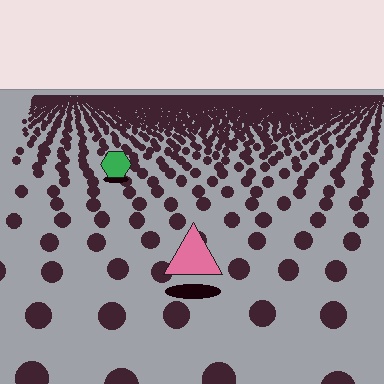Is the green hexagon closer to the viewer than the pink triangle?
No. The pink triangle is closer — you can tell from the texture gradient: the ground texture is coarser near it.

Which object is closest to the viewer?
The pink triangle is closest. The texture marks near it are larger and more spread out.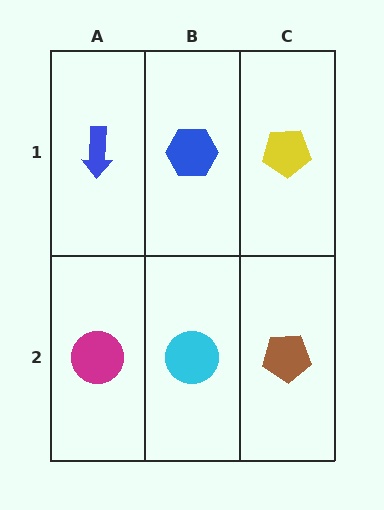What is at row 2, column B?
A cyan circle.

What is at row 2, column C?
A brown pentagon.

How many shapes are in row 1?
3 shapes.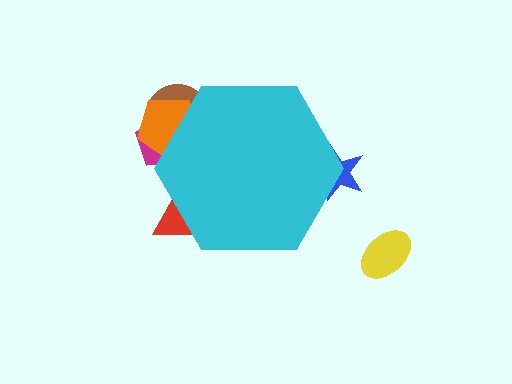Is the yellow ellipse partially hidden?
No, the yellow ellipse is fully visible.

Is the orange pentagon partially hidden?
Yes, the orange pentagon is partially hidden behind the cyan hexagon.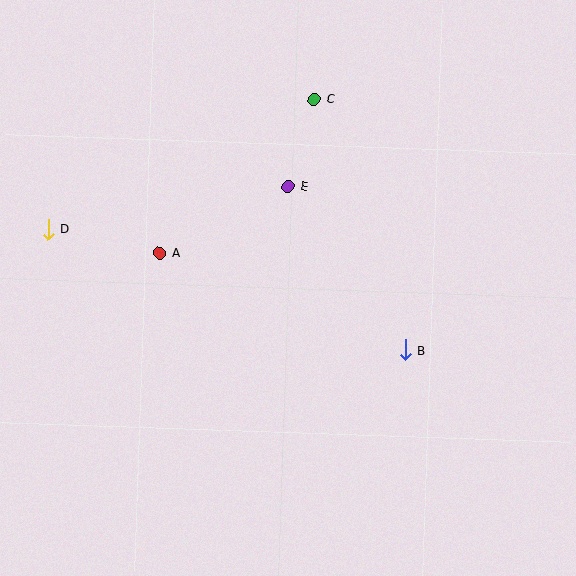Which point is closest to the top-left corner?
Point D is closest to the top-left corner.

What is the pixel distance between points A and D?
The distance between A and D is 114 pixels.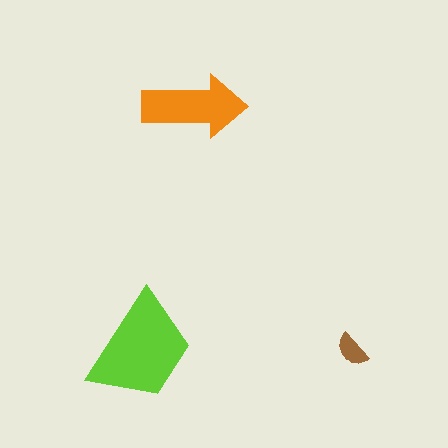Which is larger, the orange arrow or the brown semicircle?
The orange arrow.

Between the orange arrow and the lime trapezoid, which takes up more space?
The lime trapezoid.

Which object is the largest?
The lime trapezoid.